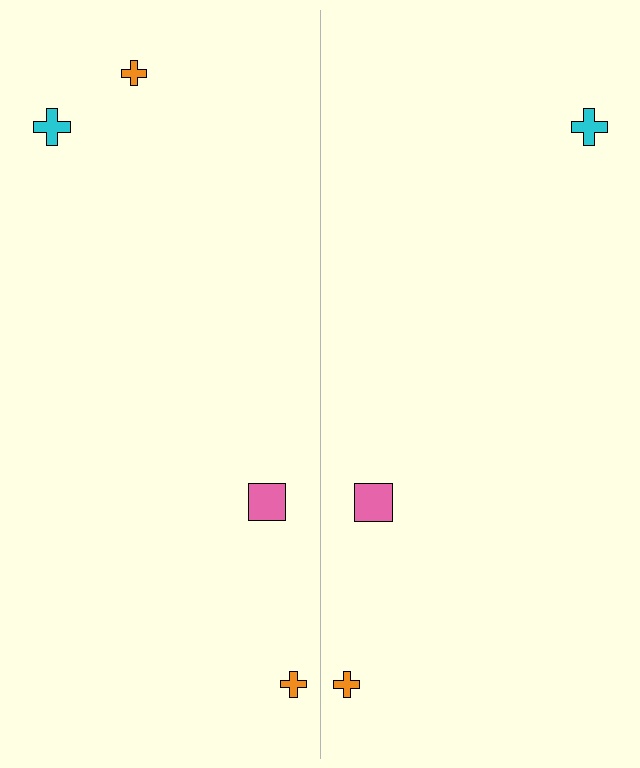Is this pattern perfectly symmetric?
No, the pattern is not perfectly symmetric. A orange cross is missing from the right side.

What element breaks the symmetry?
A orange cross is missing from the right side.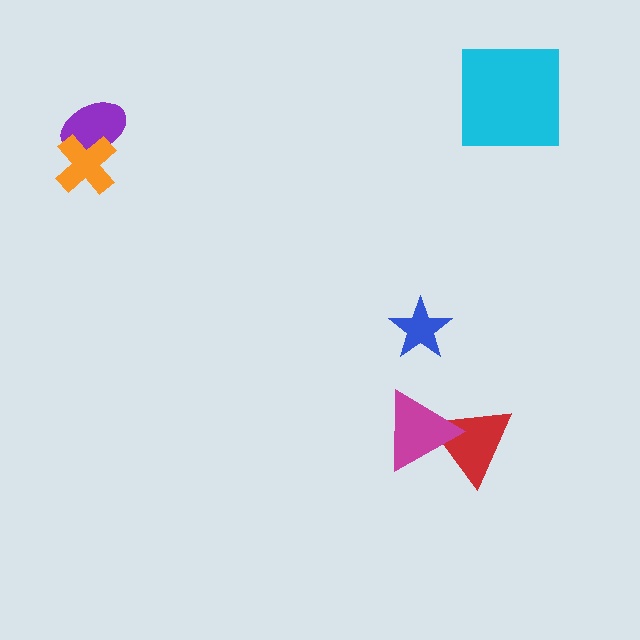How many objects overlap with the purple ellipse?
1 object overlaps with the purple ellipse.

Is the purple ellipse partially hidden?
Yes, it is partially covered by another shape.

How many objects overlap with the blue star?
0 objects overlap with the blue star.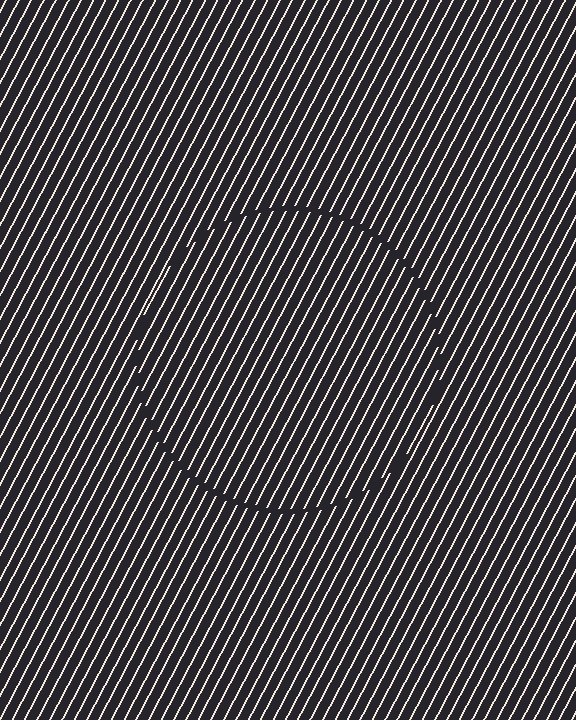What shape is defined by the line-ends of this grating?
An illusory circle. The interior of the shape contains the same grating, shifted by half a period — the contour is defined by the phase discontinuity where line-ends from the inner and outer gratings abut.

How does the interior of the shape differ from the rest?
The interior of the shape contains the same grating, shifted by half a period — the contour is defined by the phase discontinuity where line-ends from the inner and outer gratings abut.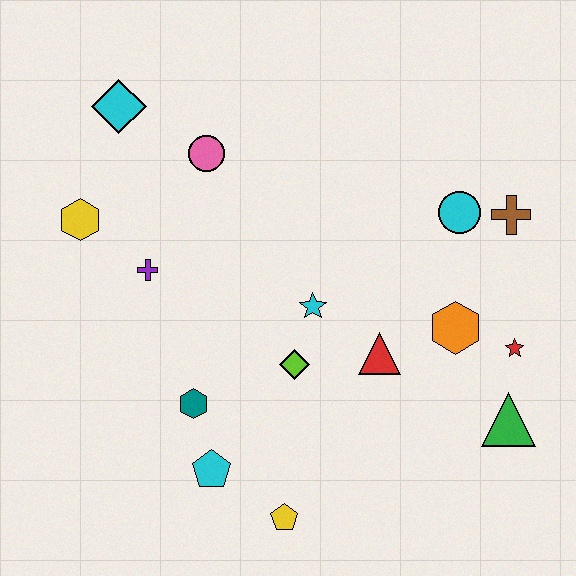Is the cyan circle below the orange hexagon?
No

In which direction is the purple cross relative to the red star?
The purple cross is to the left of the red star.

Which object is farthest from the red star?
The cyan diamond is farthest from the red star.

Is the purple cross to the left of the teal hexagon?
Yes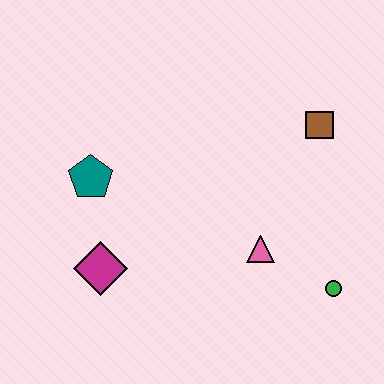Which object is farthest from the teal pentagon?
The green circle is farthest from the teal pentagon.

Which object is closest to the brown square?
The pink triangle is closest to the brown square.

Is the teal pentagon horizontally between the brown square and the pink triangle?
No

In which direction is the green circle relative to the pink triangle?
The green circle is to the right of the pink triangle.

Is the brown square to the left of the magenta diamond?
No